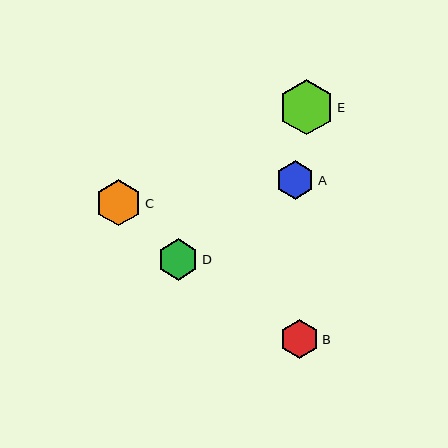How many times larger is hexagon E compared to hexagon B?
Hexagon E is approximately 1.4 times the size of hexagon B.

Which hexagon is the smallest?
Hexagon A is the smallest with a size of approximately 39 pixels.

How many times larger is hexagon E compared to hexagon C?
Hexagon E is approximately 1.2 times the size of hexagon C.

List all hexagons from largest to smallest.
From largest to smallest: E, C, D, B, A.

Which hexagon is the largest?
Hexagon E is the largest with a size of approximately 56 pixels.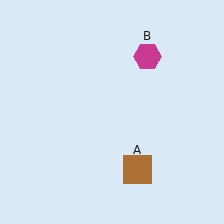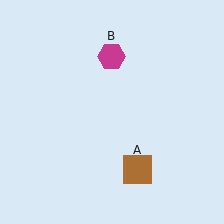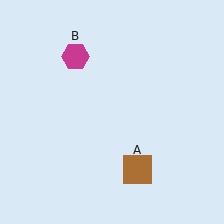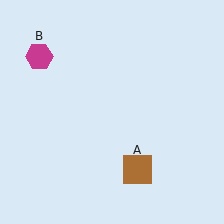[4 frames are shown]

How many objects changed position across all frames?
1 object changed position: magenta hexagon (object B).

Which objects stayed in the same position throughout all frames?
Brown square (object A) remained stationary.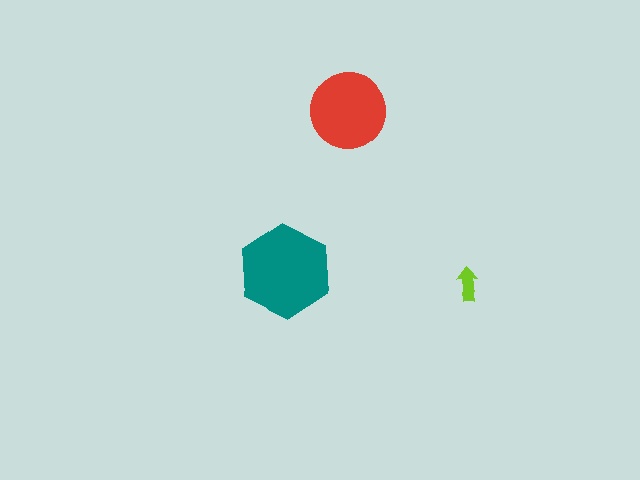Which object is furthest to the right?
The lime arrow is rightmost.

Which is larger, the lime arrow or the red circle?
The red circle.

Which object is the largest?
The teal hexagon.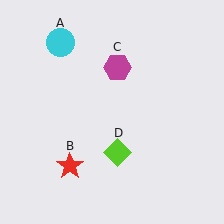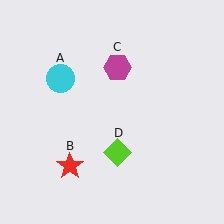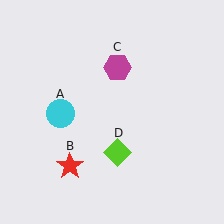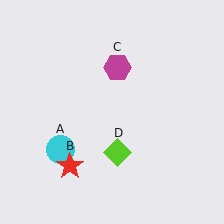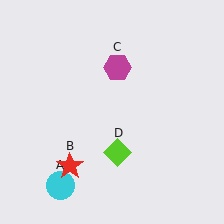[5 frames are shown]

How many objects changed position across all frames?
1 object changed position: cyan circle (object A).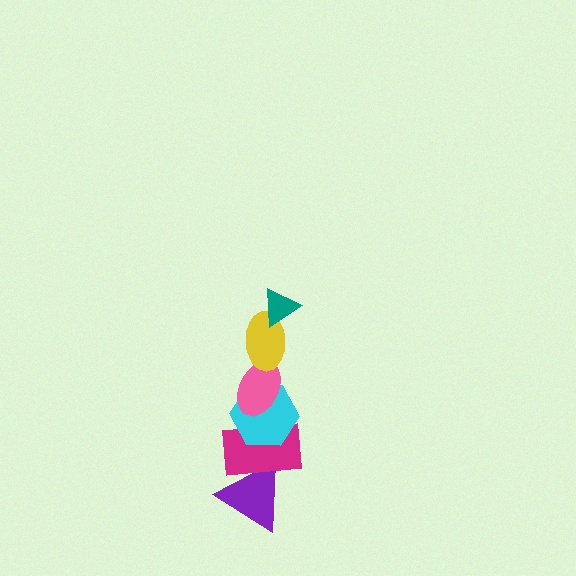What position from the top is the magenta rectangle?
The magenta rectangle is 5th from the top.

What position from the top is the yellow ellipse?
The yellow ellipse is 2nd from the top.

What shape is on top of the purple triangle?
The magenta rectangle is on top of the purple triangle.